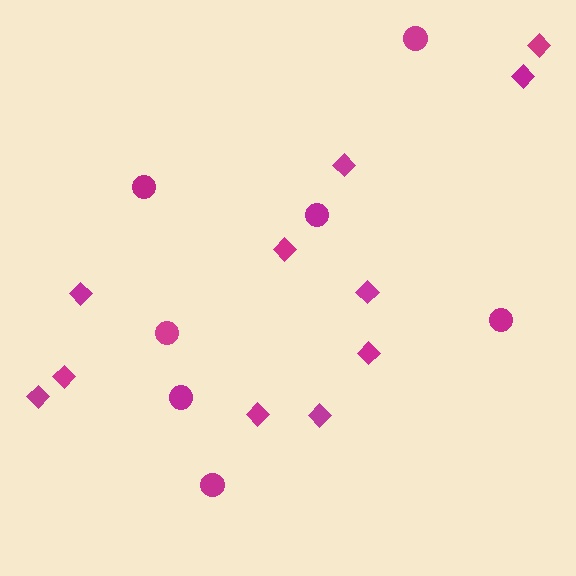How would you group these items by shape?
There are 2 groups: one group of diamonds (11) and one group of circles (7).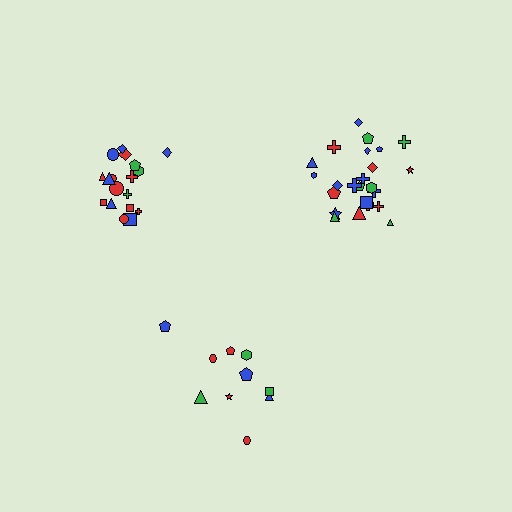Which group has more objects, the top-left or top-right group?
The top-right group.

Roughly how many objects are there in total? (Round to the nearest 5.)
Roughly 55 objects in total.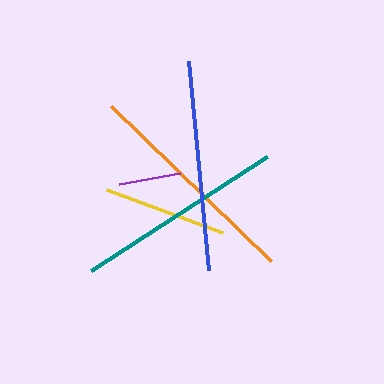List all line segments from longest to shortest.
From longest to shortest: orange, blue, teal, yellow, purple.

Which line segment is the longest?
The orange line is the longest at approximately 223 pixels.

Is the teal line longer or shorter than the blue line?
The blue line is longer than the teal line.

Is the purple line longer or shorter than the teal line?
The teal line is longer than the purple line.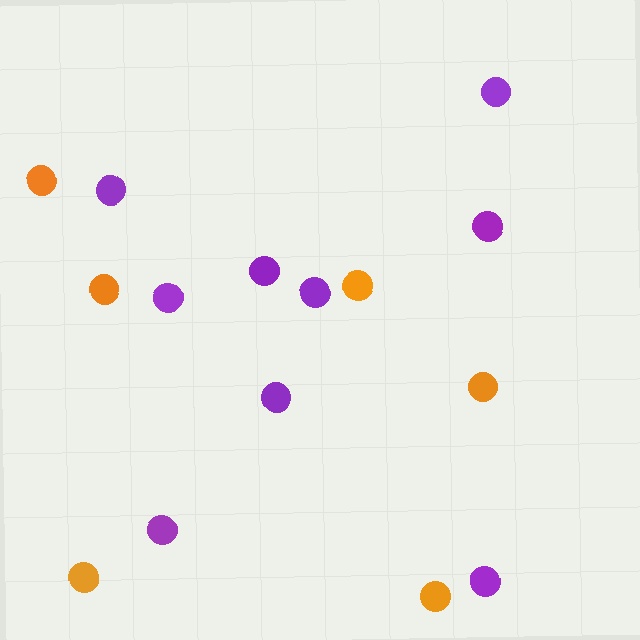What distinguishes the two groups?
There are 2 groups: one group of purple circles (9) and one group of orange circles (6).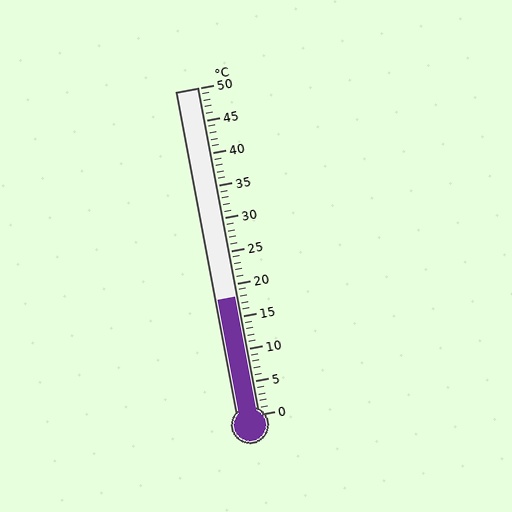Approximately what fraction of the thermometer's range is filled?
The thermometer is filled to approximately 35% of its range.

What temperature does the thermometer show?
The thermometer shows approximately 18°C.